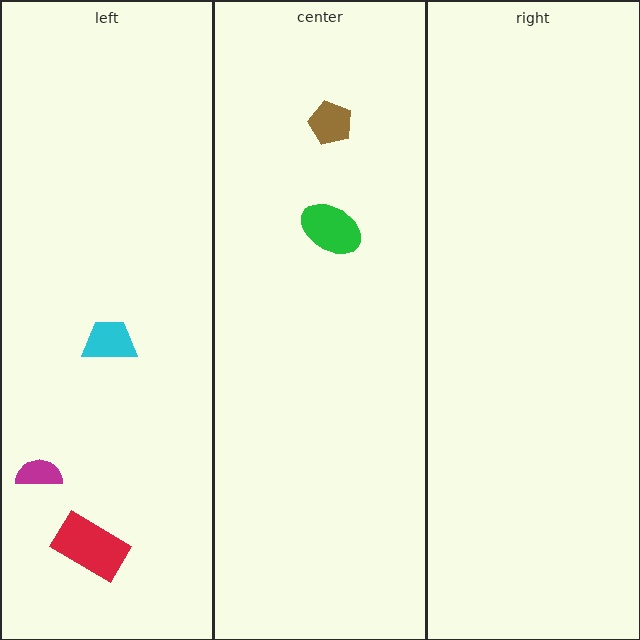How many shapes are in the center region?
2.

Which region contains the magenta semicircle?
The left region.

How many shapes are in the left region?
3.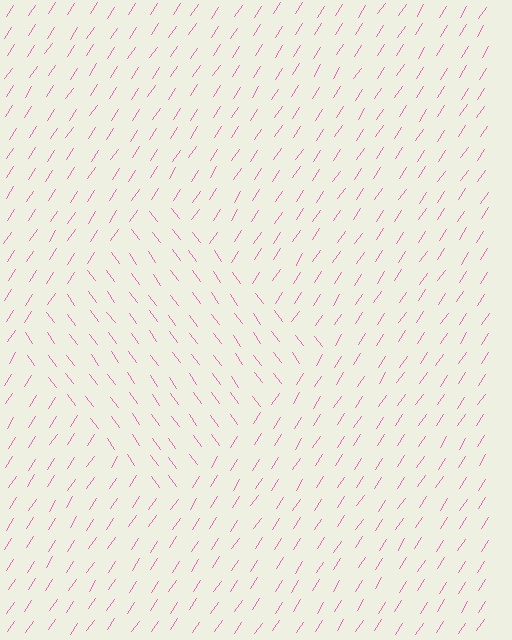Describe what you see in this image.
The image is filled with small pink line segments. A diamond region in the image has lines oriented differently from the surrounding lines, creating a visible texture boundary.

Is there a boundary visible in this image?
Yes, there is a texture boundary formed by a change in line orientation.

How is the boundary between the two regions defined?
The boundary is defined purely by a change in line orientation (approximately 69 degrees difference). All lines are the same color and thickness.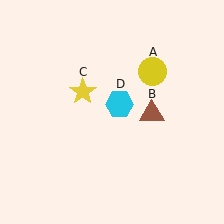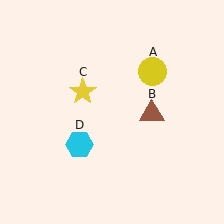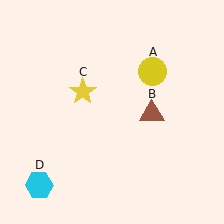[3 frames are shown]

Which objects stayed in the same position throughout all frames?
Yellow circle (object A) and brown triangle (object B) and yellow star (object C) remained stationary.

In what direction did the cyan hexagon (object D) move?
The cyan hexagon (object D) moved down and to the left.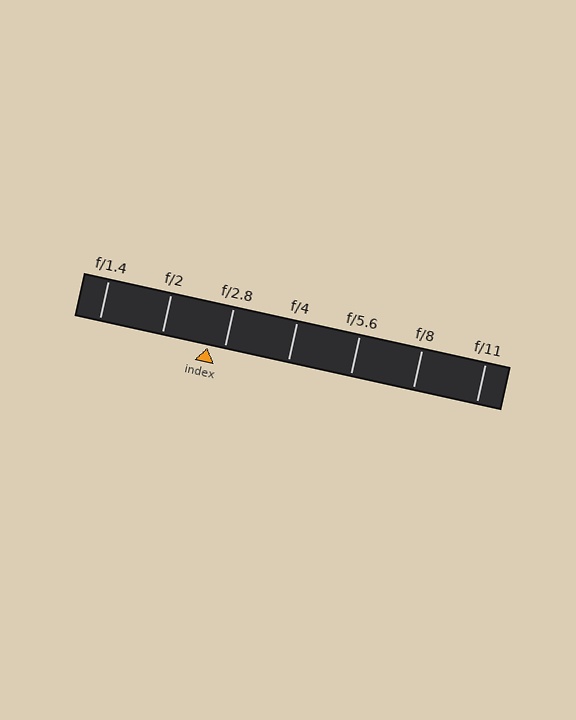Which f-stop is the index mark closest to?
The index mark is closest to f/2.8.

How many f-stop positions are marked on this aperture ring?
There are 7 f-stop positions marked.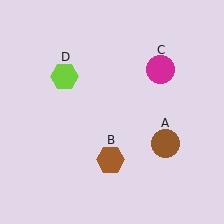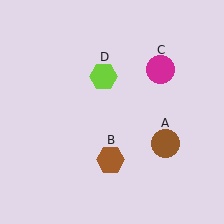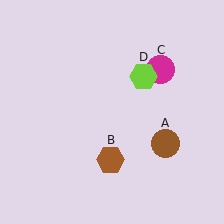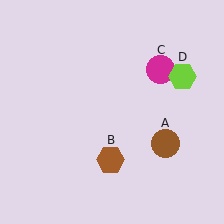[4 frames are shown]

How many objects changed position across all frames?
1 object changed position: lime hexagon (object D).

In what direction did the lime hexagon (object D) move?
The lime hexagon (object D) moved right.